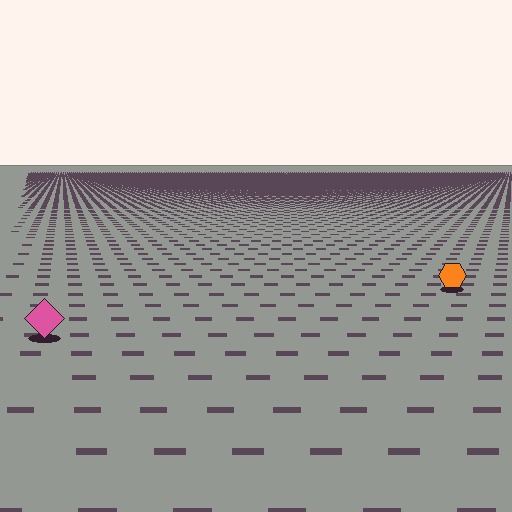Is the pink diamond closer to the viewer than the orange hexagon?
Yes. The pink diamond is closer — you can tell from the texture gradient: the ground texture is coarser near it.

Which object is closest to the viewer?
The pink diamond is closest. The texture marks near it are larger and more spread out.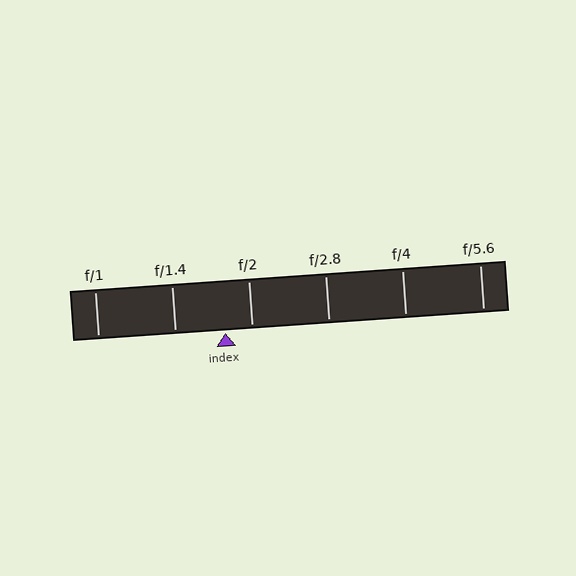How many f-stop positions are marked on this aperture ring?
There are 6 f-stop positions marked.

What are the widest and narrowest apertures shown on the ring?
The widest aperture shown is f/1 and the narrowest is f/5.6.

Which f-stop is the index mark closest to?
The index mark is closest to f/2.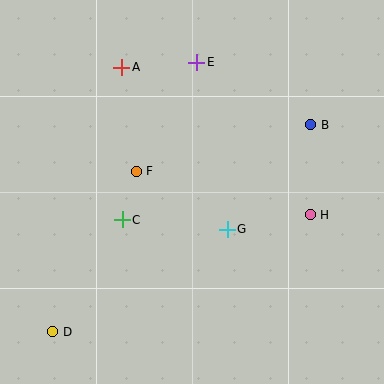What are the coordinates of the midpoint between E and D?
The midpoint between E and D is at (125, 197).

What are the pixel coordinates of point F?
Point F is at (136, 171).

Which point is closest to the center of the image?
Point G at (227, 229) is closest to the center.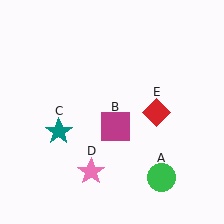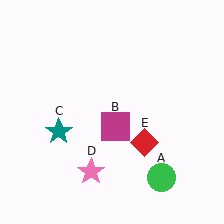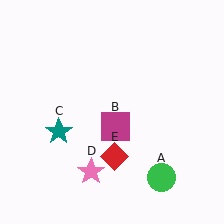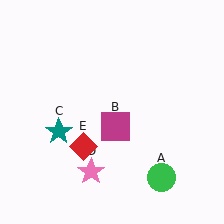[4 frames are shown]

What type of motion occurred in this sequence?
The red diamond (object E) rotated clockwise around the center of the scene.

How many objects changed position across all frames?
1 object changed position: red diamond (object E).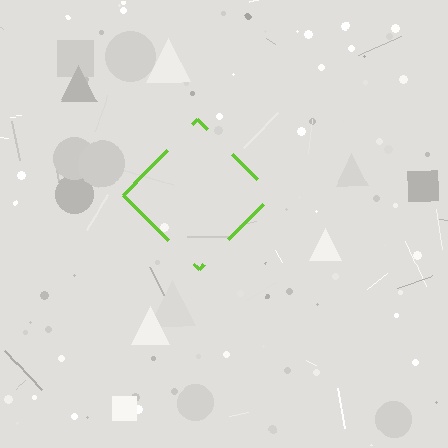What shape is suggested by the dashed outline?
The dashed outline suggests a diamond.